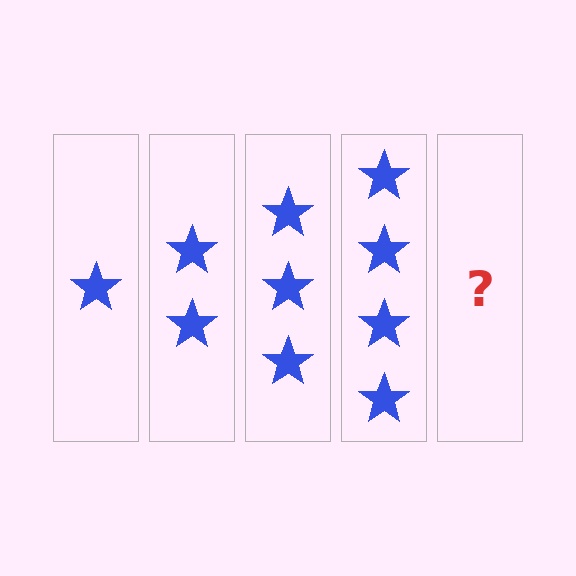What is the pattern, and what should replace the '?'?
The pattern is that each step adds one more star. The '?' should be 5 stars.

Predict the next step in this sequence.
The next step is 5 stars.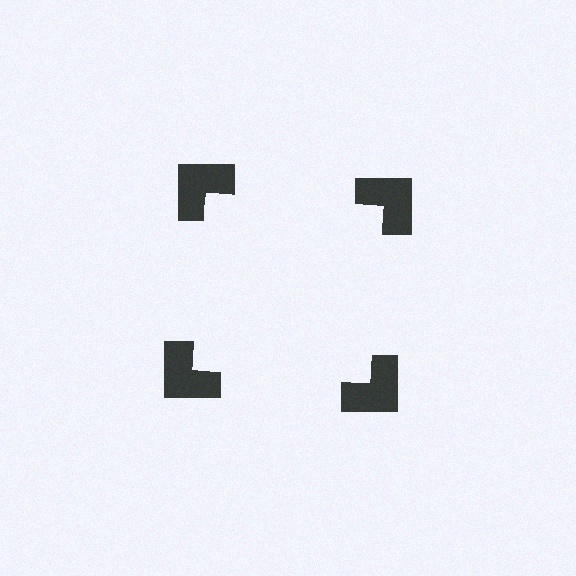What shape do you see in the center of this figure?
An illusory square — its edges are inferred from the aligned wedge cuts in the notched squares, not physically drawn.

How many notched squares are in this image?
There are 4 — one at each vertex of the illusory square.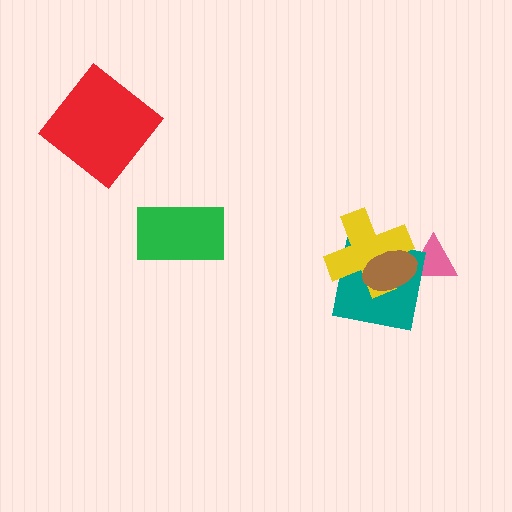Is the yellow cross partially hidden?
Yes, it is partially covered by another shape.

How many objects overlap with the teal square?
3 objects overlap with the teal square.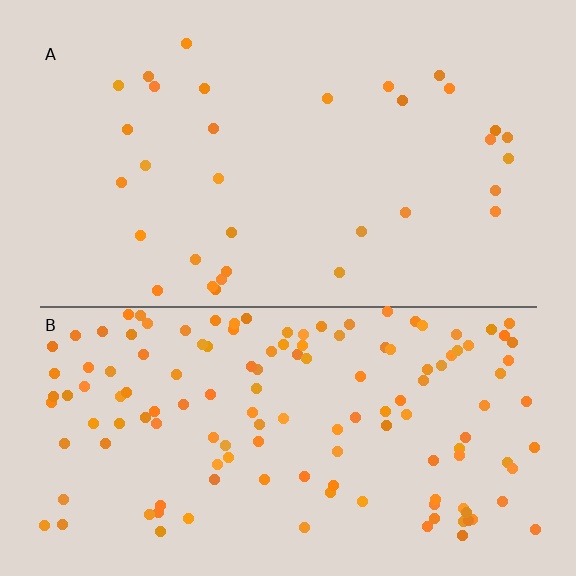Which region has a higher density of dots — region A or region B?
B (the bottom).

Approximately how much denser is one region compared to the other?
Approximately 4.2× — region B over region A.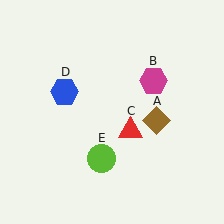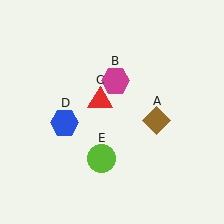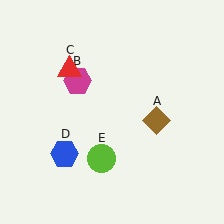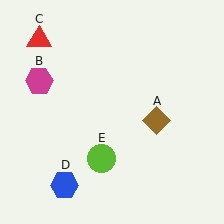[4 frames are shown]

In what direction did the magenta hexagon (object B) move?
The magenta hexagon (object B) moved left.